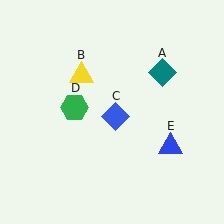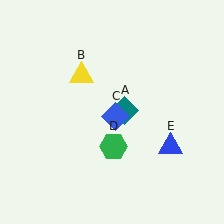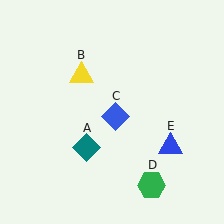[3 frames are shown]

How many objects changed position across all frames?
2 objects changed position: teal diamond (object A), green hexagon (object D).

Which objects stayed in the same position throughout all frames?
Yellow triangle (object B) and blue diamond (object C) and blue triangle (object E) remained stationary.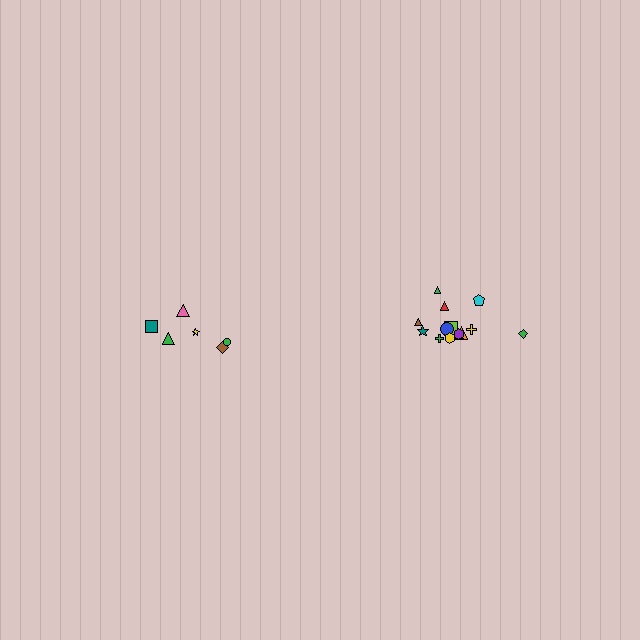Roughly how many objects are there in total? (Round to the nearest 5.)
Roughly 20 objects in total.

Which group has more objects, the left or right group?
The right group.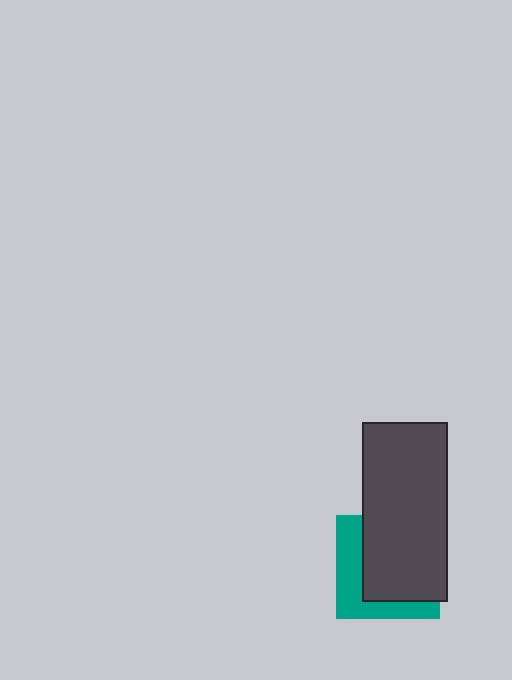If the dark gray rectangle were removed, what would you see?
You would see the complete teal square.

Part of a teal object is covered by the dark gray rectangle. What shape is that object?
It is a square.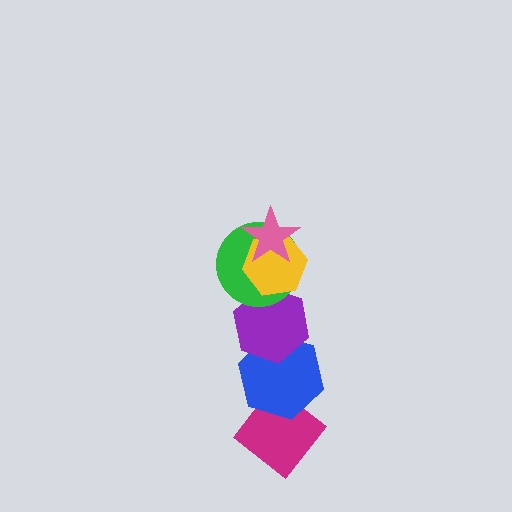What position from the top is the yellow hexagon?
The yellow hexagon is 2nd from the top.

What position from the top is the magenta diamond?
The magenta diamond is 6th from the top.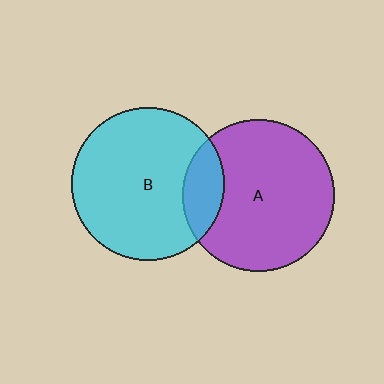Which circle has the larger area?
Circle B (cyan).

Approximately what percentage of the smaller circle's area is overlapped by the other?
Approximately 15%.